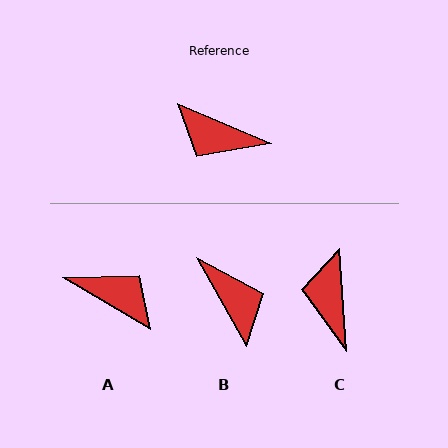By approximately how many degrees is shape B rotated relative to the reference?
Approximately 142 degrees counter-clockwise.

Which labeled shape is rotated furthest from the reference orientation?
A, about 172 degrees away.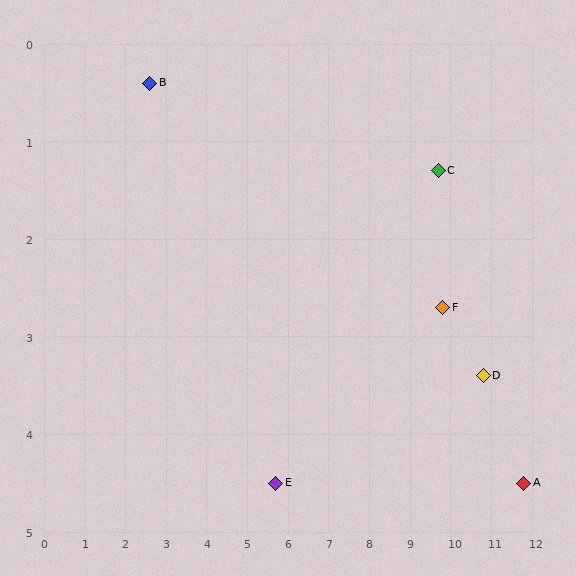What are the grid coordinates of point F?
Point F is at approximately (9.8, 2.7).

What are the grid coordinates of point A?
Point A is at approximately (11.8, 4.5).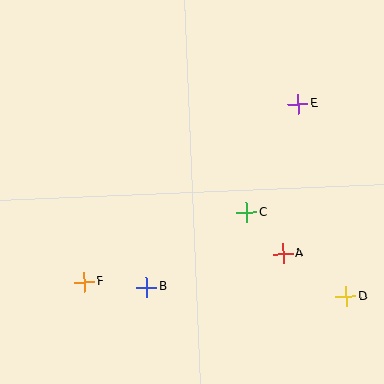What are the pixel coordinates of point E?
Point E is at (298, 104).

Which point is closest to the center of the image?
Point C at (247, 212) is closest to the center.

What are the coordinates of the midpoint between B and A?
The midpoint between B and A is at (215, 270).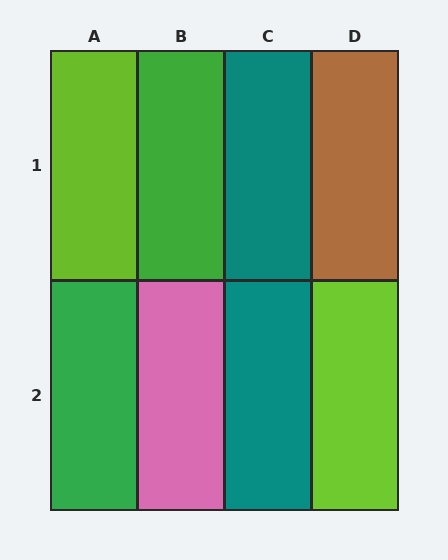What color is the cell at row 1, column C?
Teal.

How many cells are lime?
2 cells are lime.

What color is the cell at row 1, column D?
Brown.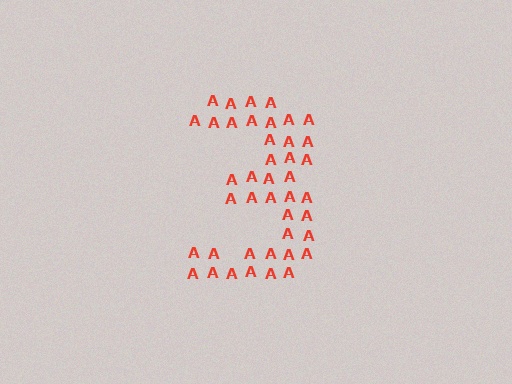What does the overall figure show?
The overall figure shows the digit 3.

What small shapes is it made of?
It is made of small letter A's.